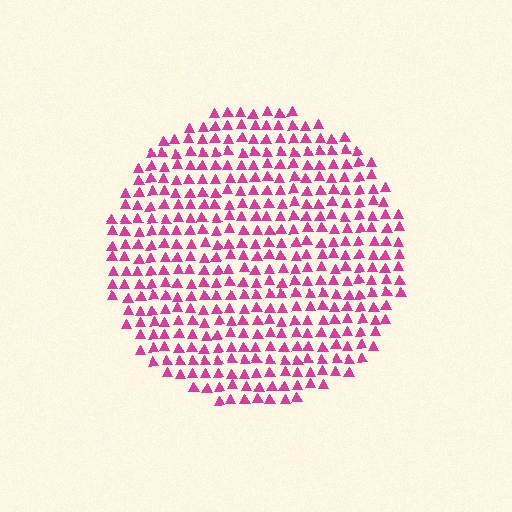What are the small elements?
The small elements are triangles.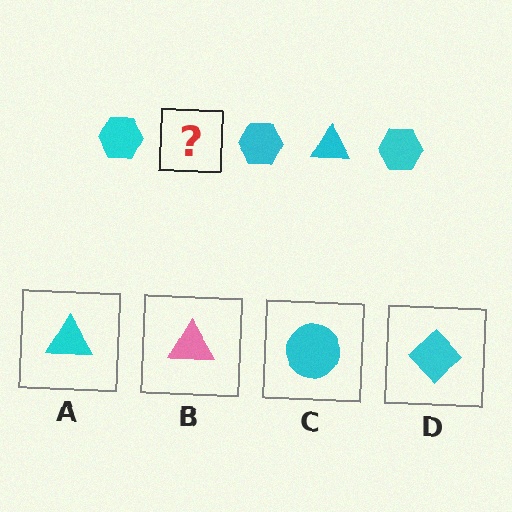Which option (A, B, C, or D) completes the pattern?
A.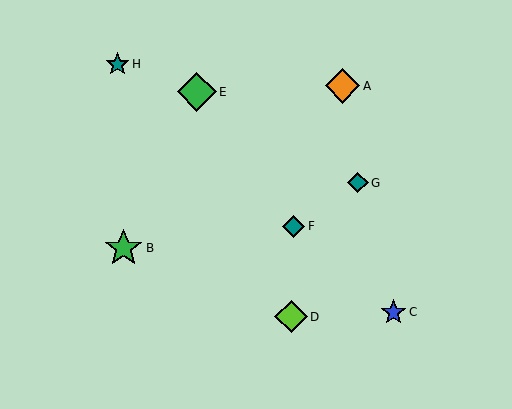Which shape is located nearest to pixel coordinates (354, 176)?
The teal diamond (labeled G) at (358, 183) is nearest to that location.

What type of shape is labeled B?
Shape B is a green star.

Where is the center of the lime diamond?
The center of the lime diamond is at (291, 317).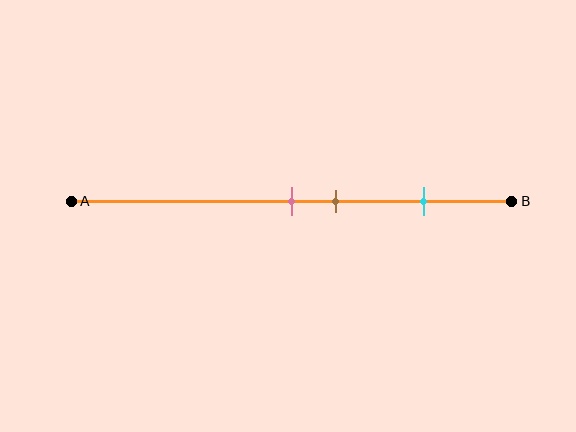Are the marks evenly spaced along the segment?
No, the marks are not evenly spaced.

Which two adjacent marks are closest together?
The pink and brown marks are the closest adjacent pair.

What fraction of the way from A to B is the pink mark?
The pink mark is approximately 50% (0.5) of the way from A to B.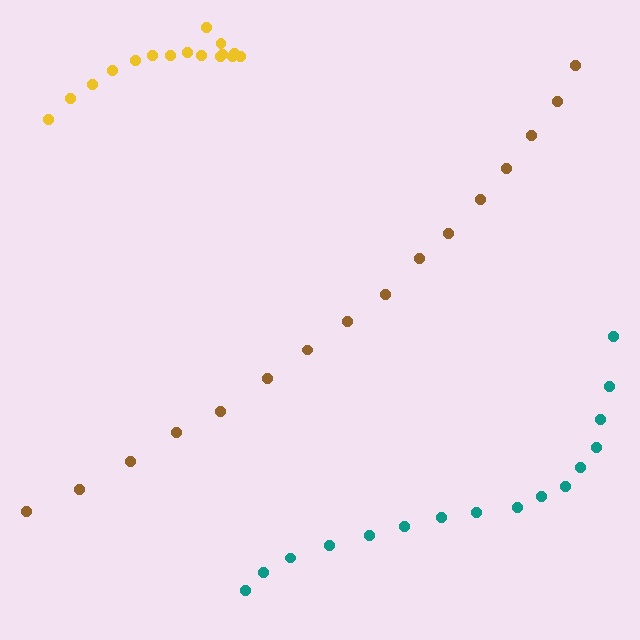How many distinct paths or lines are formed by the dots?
There are 3 distinct paths.